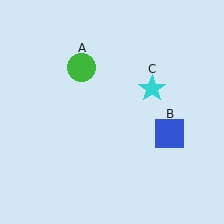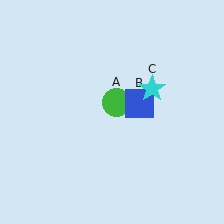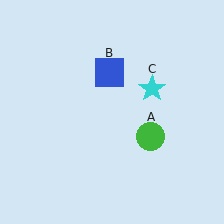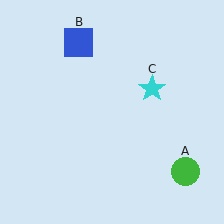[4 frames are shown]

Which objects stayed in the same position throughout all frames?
Cyan star (object C) remained stationary.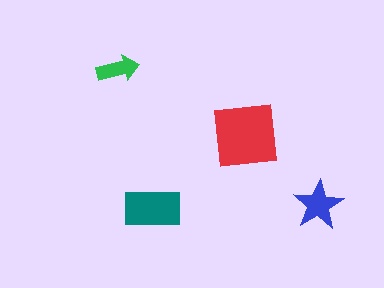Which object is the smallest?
The green arrow.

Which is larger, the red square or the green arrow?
The red square.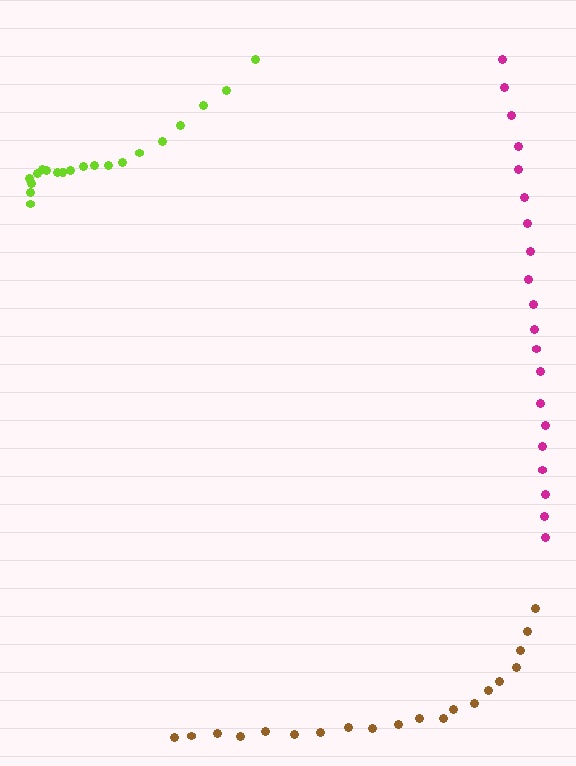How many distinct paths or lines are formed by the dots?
There are 3 distinct paths.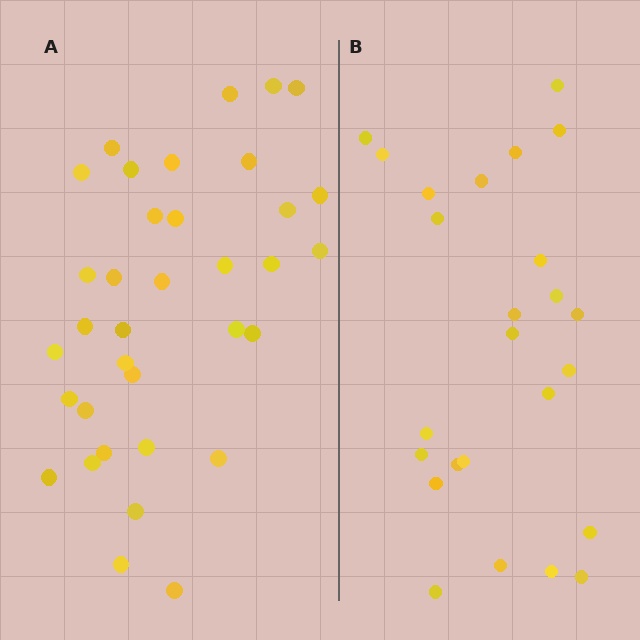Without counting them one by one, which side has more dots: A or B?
Region A (the left region) has more dots.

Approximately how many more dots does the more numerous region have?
Region A has roughly 10 or so more dots than region B.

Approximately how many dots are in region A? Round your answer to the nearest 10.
About 40 dots. (The exact count is 35, which rounds to 40.)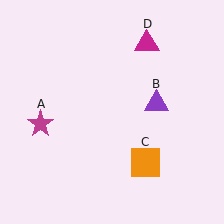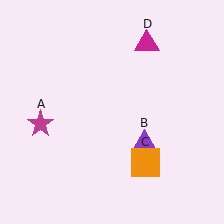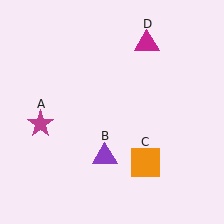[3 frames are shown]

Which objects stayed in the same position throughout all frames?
Magenta star (object A) and orange square (object C) and magenta triangle (object D) remained stationary.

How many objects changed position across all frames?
1 object changed position: purple triangle (object B).